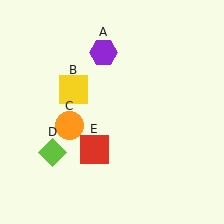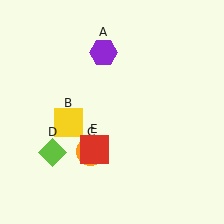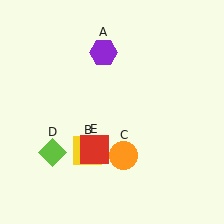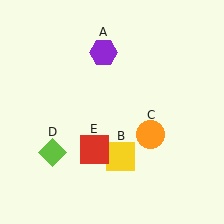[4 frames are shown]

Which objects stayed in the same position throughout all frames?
Purple hexagon (object A) and lime diamond (object D) and red square (object E) remained stationary.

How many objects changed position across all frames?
2 objects changed position: yellow square (object B), orange circle (object C).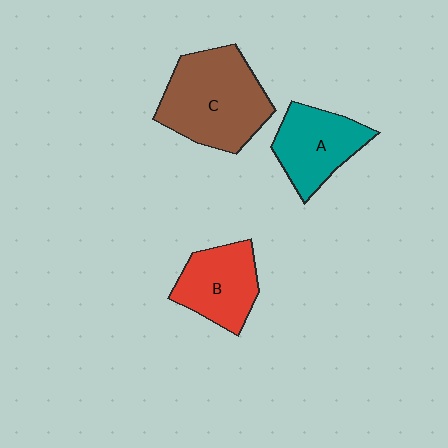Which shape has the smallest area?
Shape B (red).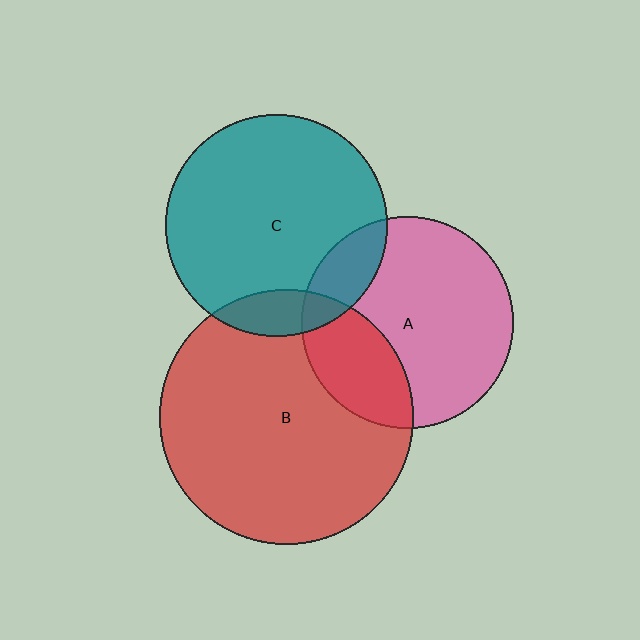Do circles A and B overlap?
Yes.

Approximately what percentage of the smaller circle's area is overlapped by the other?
Approximately 25%.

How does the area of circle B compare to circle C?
Approximately 1.3 times.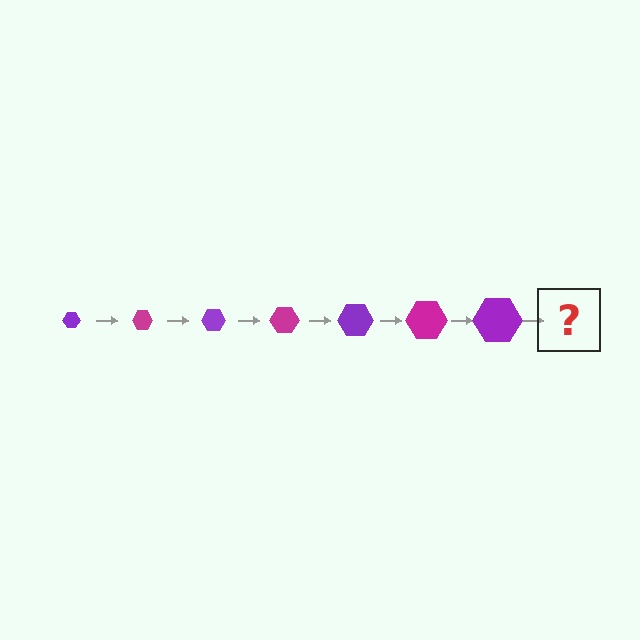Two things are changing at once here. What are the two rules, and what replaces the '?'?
The two rules are that the hexagon grows larger each step and the color cycles through purple and magenta. The '?' should be a magenta hexagon, larger than the previous one.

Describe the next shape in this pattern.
It should be a magenta hexagon, larger than the previous one.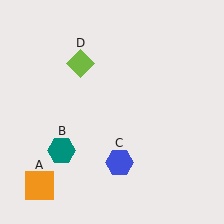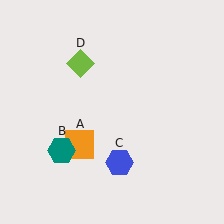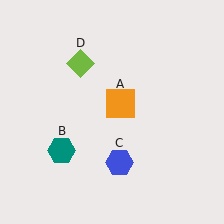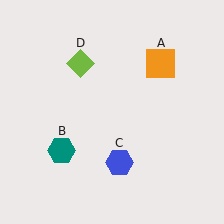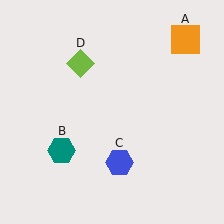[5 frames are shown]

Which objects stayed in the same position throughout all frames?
Teal hexagon (object B) and blue hexagon (object C) and lime diamond (object D) remained stationary.